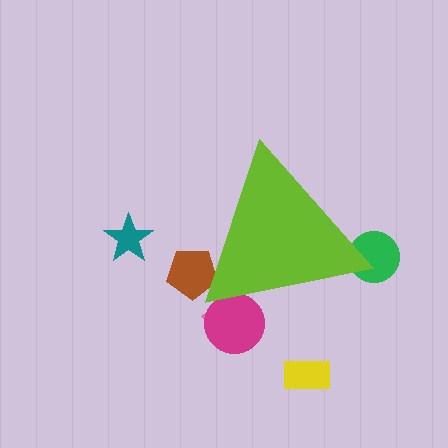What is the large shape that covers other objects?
A lime triangle.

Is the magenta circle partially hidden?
Yes, the magenta circle is partially hidden behind the lime triangle.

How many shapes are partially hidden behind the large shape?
4 shapes are partially hidden.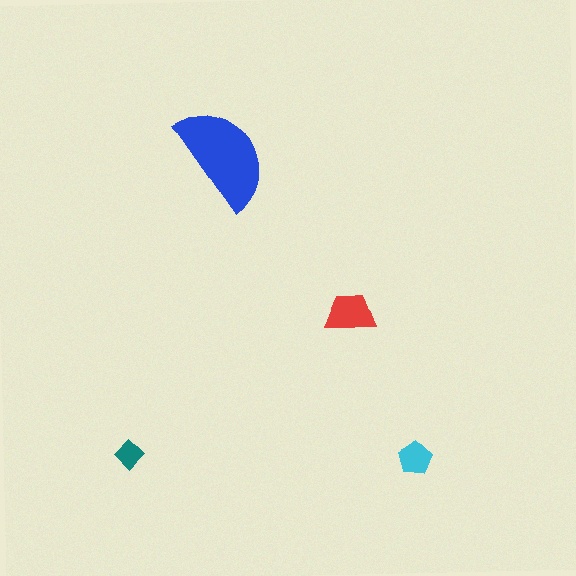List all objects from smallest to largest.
The teal diamond, the cyan pentagon, the red trapezoid, the blue semicircle.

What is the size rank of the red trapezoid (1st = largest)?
2nd.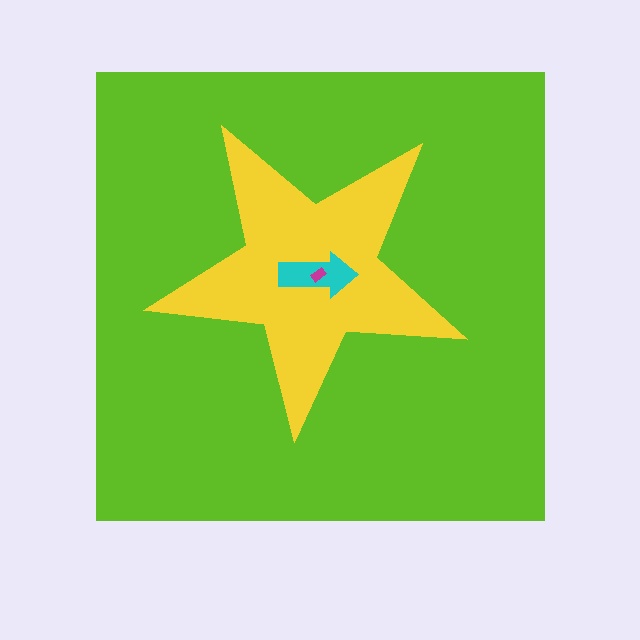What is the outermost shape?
The lime square.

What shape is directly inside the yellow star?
The cyan arrow.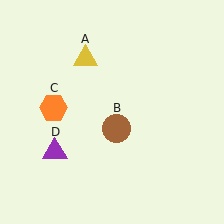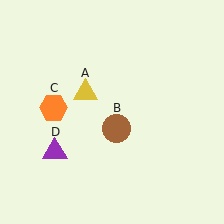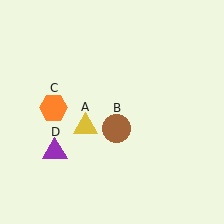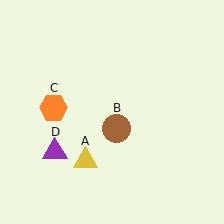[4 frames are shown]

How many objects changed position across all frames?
1 object changed position: yellow triangle (object A).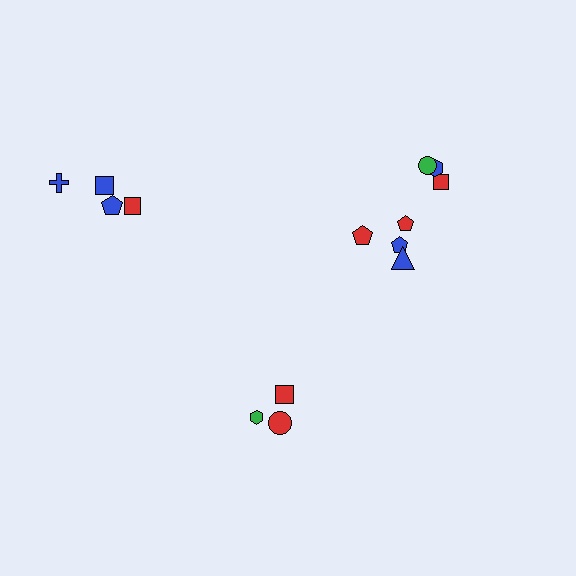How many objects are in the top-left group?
There are 4 objects.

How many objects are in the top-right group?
There are 7 objects.